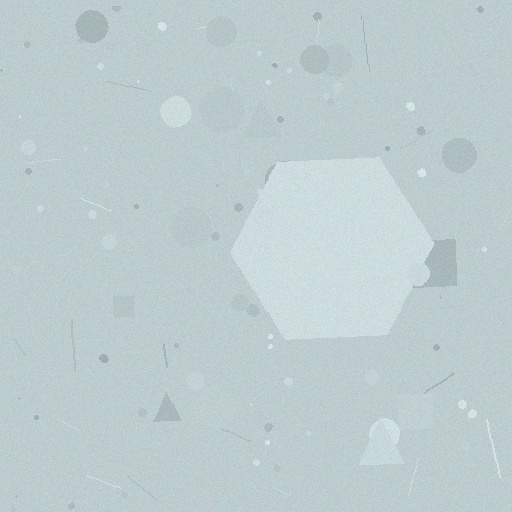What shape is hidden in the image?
A hexagon is hidden in the image.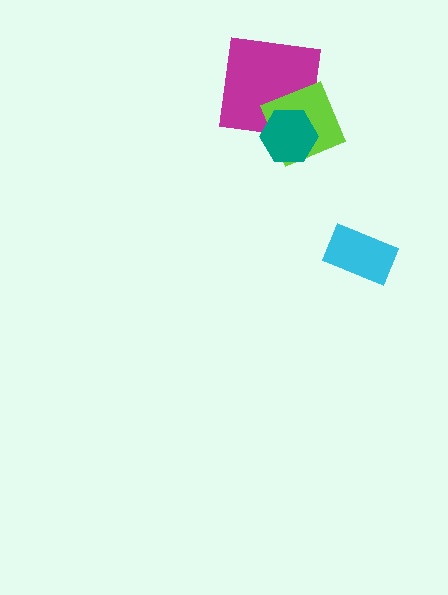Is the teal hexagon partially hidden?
No, no other shape covers it.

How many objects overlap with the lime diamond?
2 objects overlap with the lime diamond.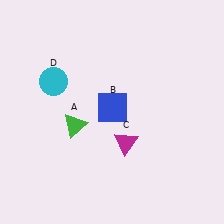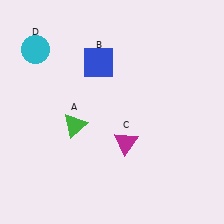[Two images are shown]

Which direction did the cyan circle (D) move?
The cyan circle (D) moved up.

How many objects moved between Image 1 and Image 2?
2 objects moved between the two images.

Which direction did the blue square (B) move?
The blue square (B) moved up.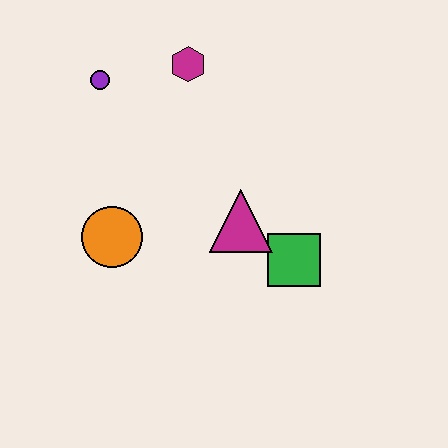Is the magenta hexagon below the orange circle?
No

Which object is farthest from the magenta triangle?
The purple circle is farthest from the magenta triangle.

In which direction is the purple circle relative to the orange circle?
The purple circle is above the orange circle.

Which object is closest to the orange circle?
The magenta triangle is closest to the orange circle.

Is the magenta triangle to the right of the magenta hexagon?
Yes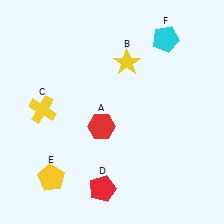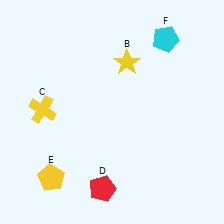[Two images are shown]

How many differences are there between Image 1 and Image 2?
There is 1 difference between the two images.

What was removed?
The red hexagon (A) was removed in Image 2.